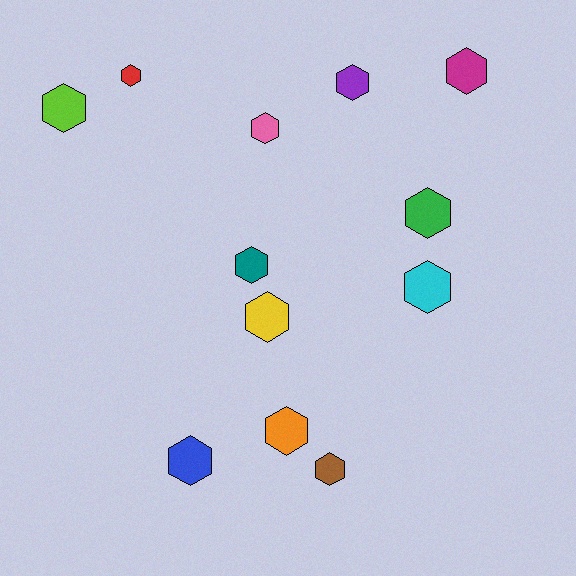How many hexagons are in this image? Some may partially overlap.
There are 12 hexagons.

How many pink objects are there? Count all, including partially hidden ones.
There is 1 pink object.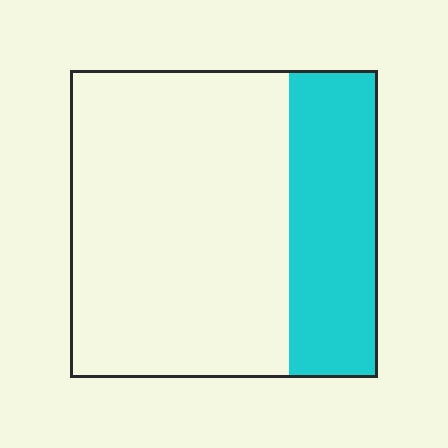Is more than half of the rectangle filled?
No.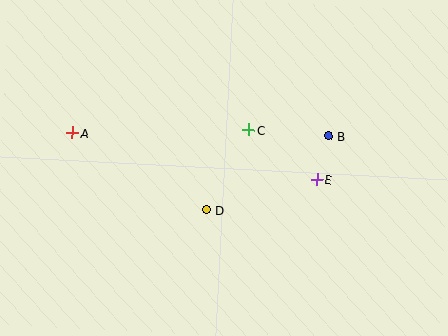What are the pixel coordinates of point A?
Point A is at (72, 133).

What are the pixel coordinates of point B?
Point B is at (328, 136).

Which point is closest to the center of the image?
Point D at (207, 210) is closest to the center.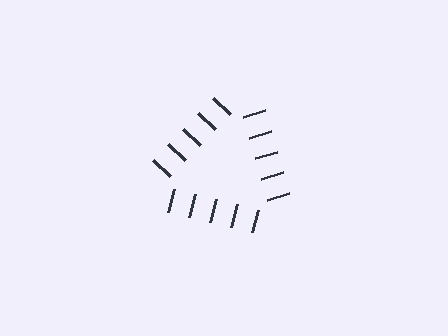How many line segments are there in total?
15 — 5 along each of the 3 edges.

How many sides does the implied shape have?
3 sides — the line-ends trace a triangle.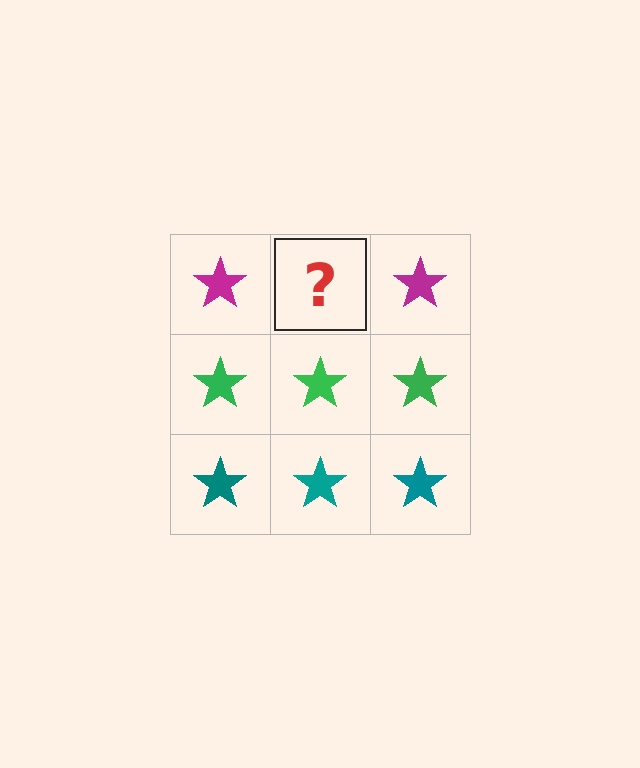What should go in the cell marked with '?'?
The missing cell should contain a magenta star.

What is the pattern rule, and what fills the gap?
The rule is that each row has a consistent color. The gap should be filled with a magenta star.